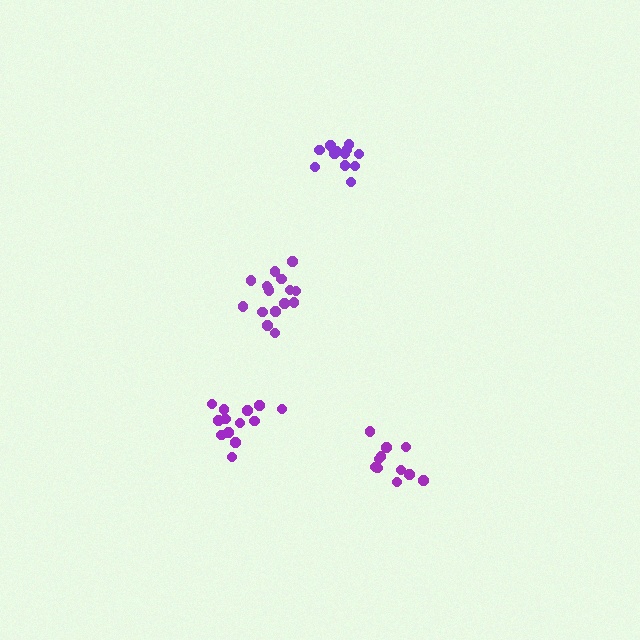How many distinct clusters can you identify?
There are 4 distinct clusters.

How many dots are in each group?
Group 1: 11 dots, Group 2: 13 dots, Group 3: 16 dots, Group 4: 12 dots (52 total).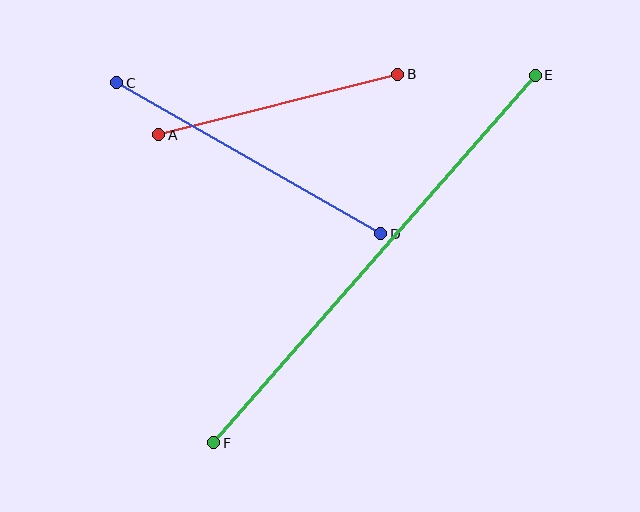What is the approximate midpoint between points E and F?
The midpoint is at approximately (375, 259) pixels.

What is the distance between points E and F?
The distance is approximately 488 pixels.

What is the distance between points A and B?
The distance is approximately 246 pixels.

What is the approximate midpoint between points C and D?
The midpoint is at approximately (249, 158) pixels.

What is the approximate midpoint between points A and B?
The midpoint is at approximately (278, 105) pixels.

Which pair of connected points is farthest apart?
Points E and F are farthest apart.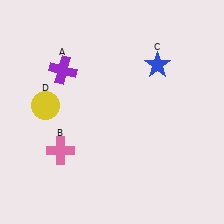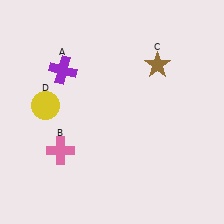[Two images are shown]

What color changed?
The star (C) changed from blue in Image 1 to brown in Image 2.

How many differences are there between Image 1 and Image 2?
There is 1 difference between the two images.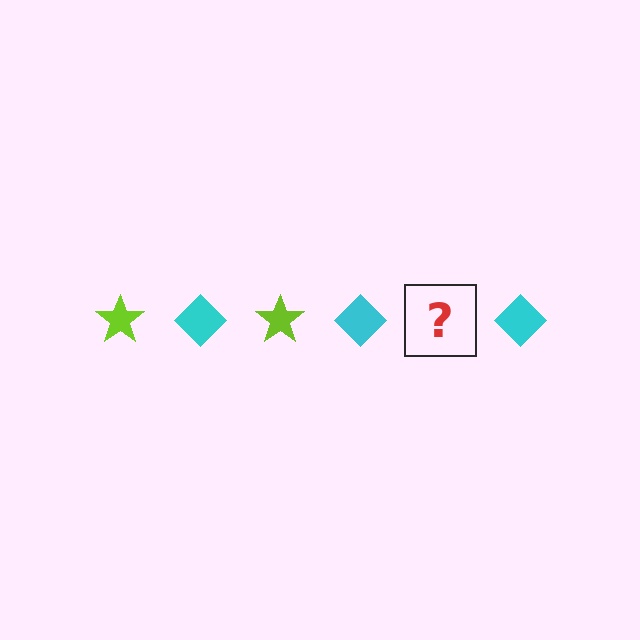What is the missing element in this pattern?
The missing element is a lime star.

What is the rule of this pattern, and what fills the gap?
The rule is that the pattern alternates between lime star and cyan diamond. The gap should be filled with a lime star.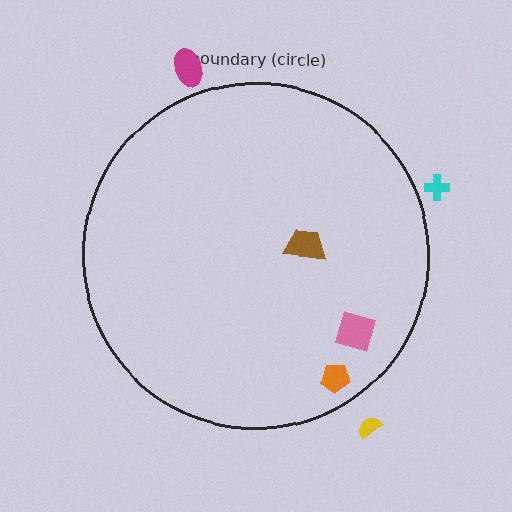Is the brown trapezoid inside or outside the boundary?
Inside.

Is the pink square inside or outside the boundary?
Inside.